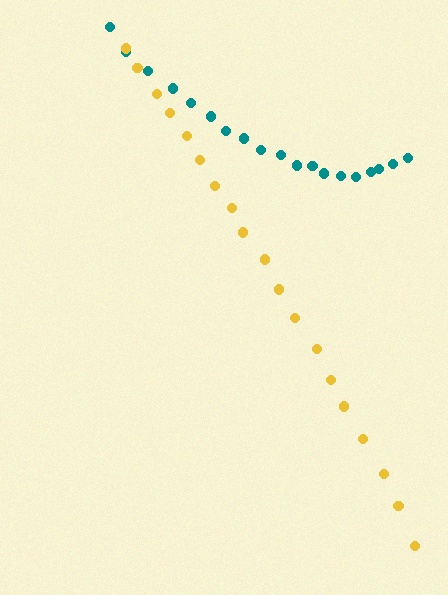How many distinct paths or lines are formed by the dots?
There are 2 distinct paths.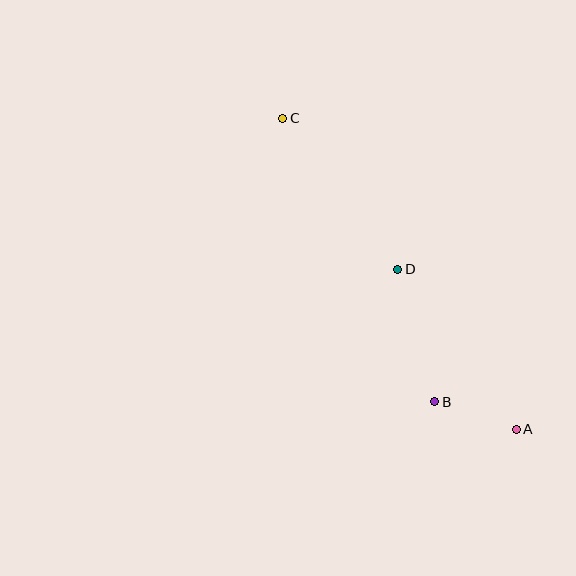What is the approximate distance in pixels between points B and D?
The distance between B and D is approximately 138 pixels.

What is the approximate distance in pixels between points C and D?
The distance between C and D is approximately 190 pixels.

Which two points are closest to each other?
Points A and B are closest to each other.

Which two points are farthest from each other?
Points A and C are farthest from each other.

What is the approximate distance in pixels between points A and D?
The distance between A and D is approximately 199 pixels.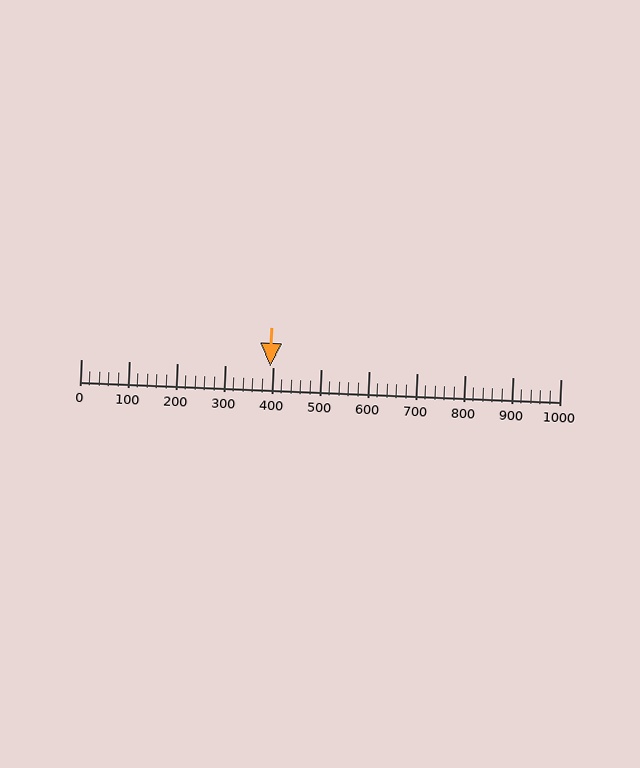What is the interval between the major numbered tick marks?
The major tick marks are spaced 100 units apart.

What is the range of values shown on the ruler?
The ruler shows values from 0 to 1000.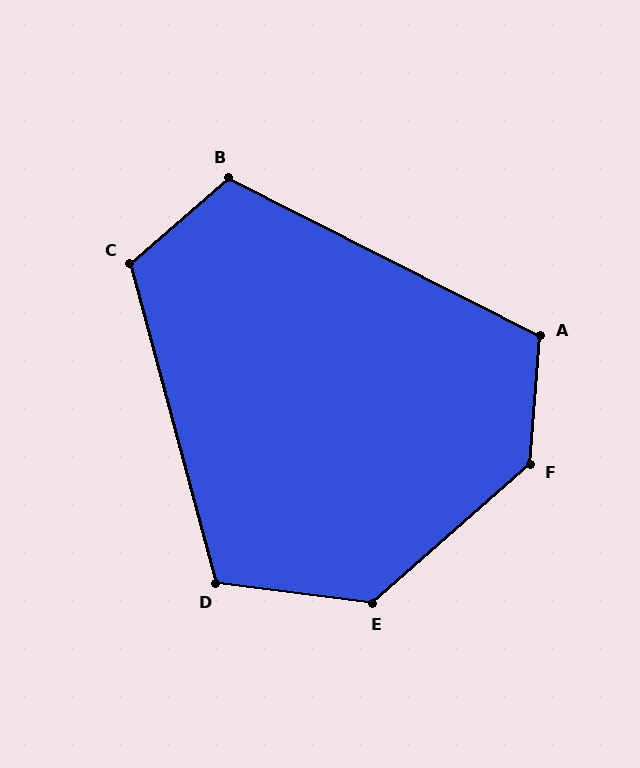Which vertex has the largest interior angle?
F, at approximately 136 degrees.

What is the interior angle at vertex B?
Approximately 112 degrees (obtuse).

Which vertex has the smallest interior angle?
D, at approximately 112 degrees.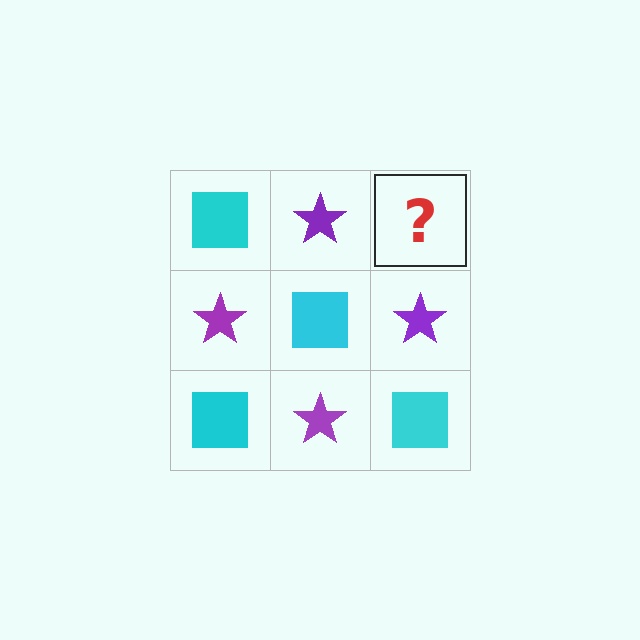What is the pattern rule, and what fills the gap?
The rule is that it alternates cyan square and purple star in a checkerboard pattern. The gap should be filled with a cyan square.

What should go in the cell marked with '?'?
The missing cell should contain a cyan square.